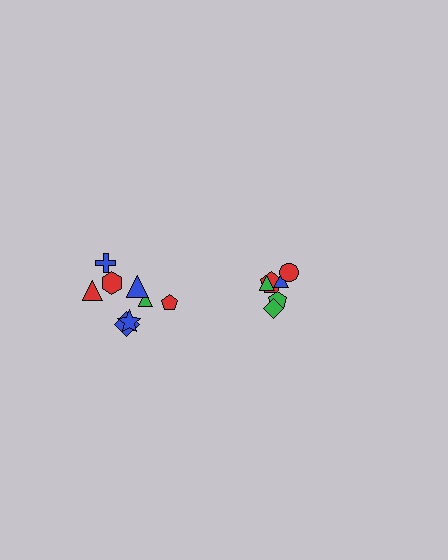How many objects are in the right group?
There are 6 objects.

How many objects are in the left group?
There are 8 objects.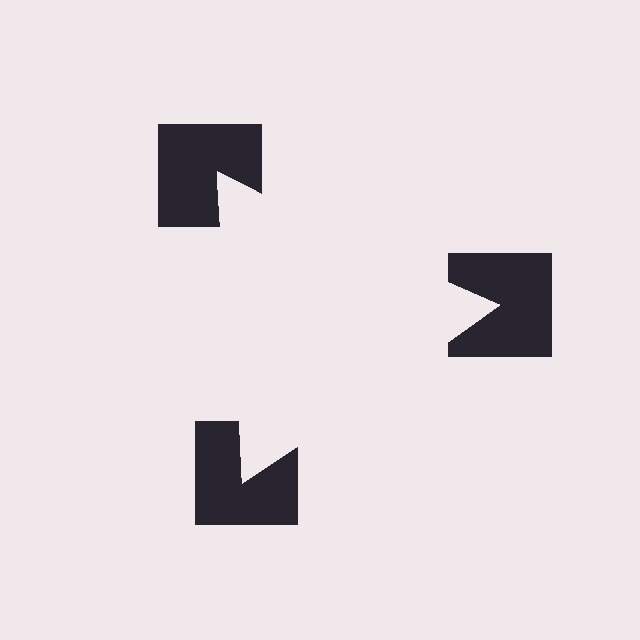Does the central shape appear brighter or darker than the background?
It typically appears slightly brighter than the background, even though no actual brightness change is drawn.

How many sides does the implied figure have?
3 sides.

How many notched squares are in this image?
There are 3 — one at each vertex of the illusory triangle.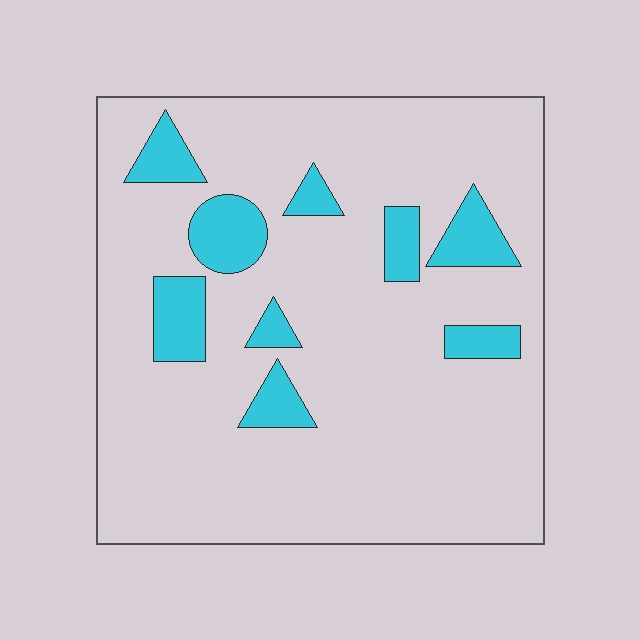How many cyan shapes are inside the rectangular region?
9.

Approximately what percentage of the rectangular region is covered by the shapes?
Approximately 15%.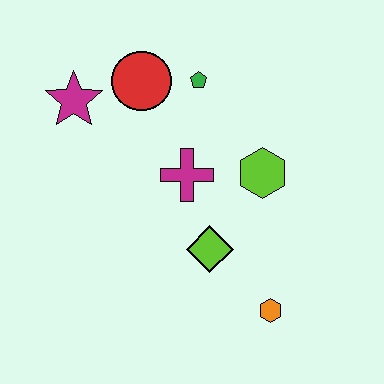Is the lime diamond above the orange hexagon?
Yes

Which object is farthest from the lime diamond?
The magenta star is farthest from the lime diamond.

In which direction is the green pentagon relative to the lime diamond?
The green pentagon is above the lime diamond.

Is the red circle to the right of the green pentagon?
No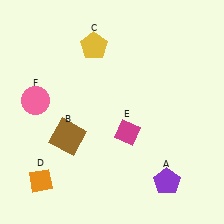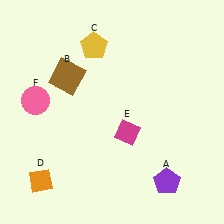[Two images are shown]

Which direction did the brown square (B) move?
The brown square (B) moved up.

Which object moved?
The brown square (B) moved up.